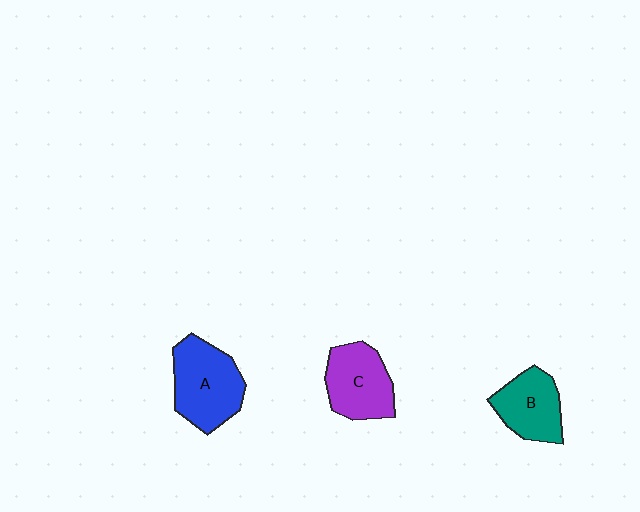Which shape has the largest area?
Shape A (blue).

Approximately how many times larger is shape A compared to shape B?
Approximately 1.3 times.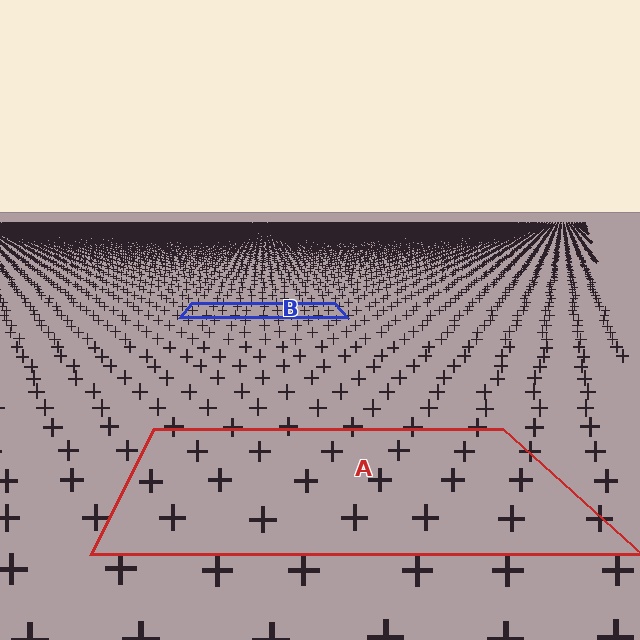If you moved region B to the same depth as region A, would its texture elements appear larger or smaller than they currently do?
They would appear larger. At a closer depth, the same texture elements are projected at a bigger on-screen size.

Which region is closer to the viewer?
Region A is closer. The texture elements there are larger and more spread out.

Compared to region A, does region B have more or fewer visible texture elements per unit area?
Region B has more texture elements per unit area — they are packed more densely because it is farther away.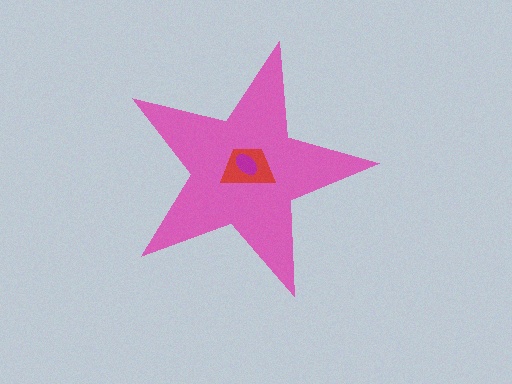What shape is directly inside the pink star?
The red trapezoid.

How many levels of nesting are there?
3.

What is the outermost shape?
The pink star.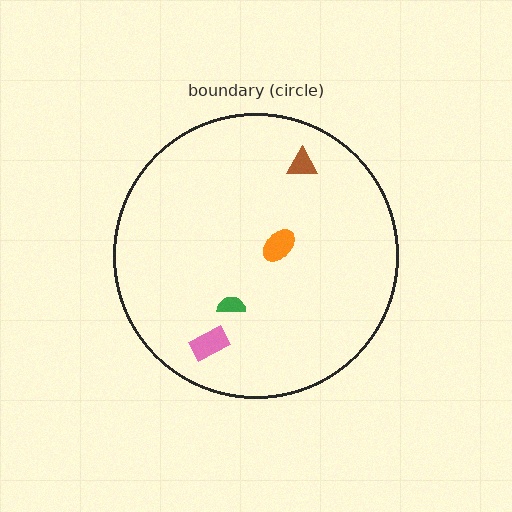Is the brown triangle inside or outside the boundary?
Inside.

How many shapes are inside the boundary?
4 inside, 0 outside.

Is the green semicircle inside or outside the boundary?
Inside.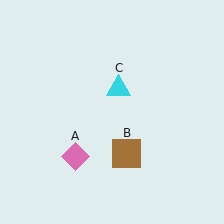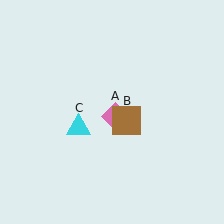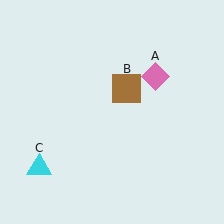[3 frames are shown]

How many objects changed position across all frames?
3 objects changed position: pink diamond (object A), brown square (object B), cyan triangle (object C).